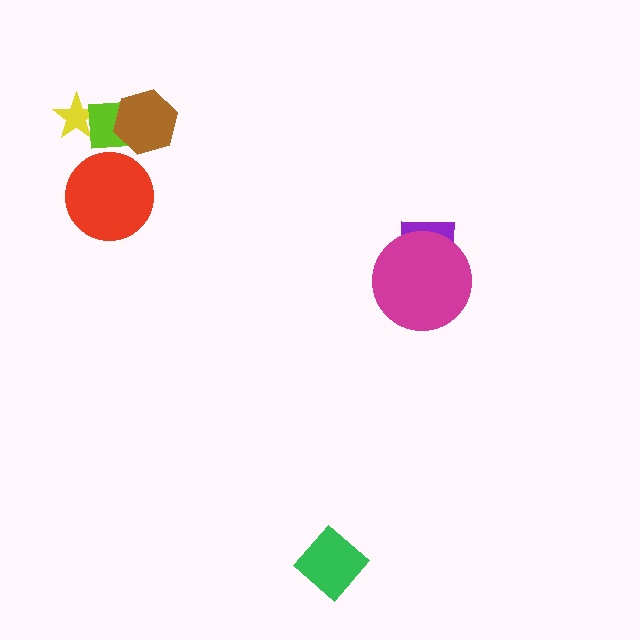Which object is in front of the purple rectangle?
The magenta circle is in front of the purple rectangle.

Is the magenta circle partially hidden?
No, no other shape covers it.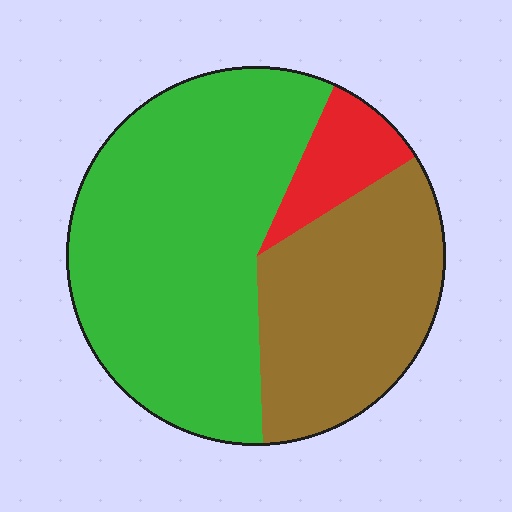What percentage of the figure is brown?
Brown takes up about one third (1/3) of the figure.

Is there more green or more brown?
Green.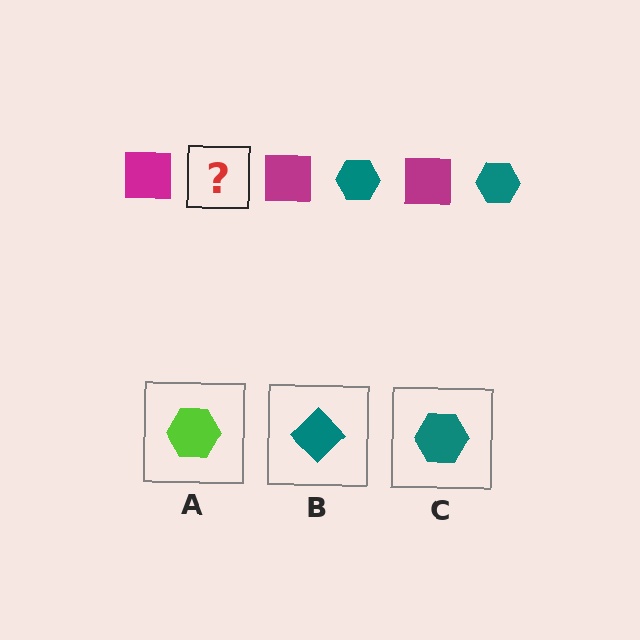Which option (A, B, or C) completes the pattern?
C.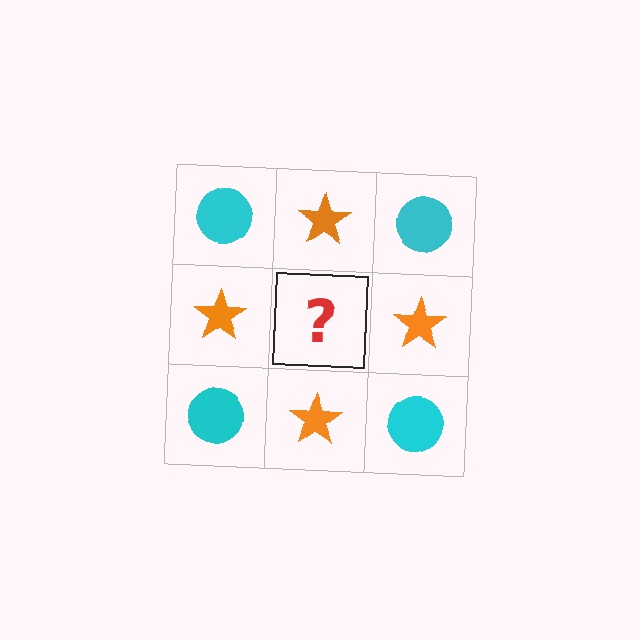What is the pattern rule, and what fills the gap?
The rule is that it alternates cyan circle and orange star in a checkerboard pattern. The gap should be filled with a cyan circle.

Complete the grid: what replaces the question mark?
The question mark should be replaced with a cyan circle.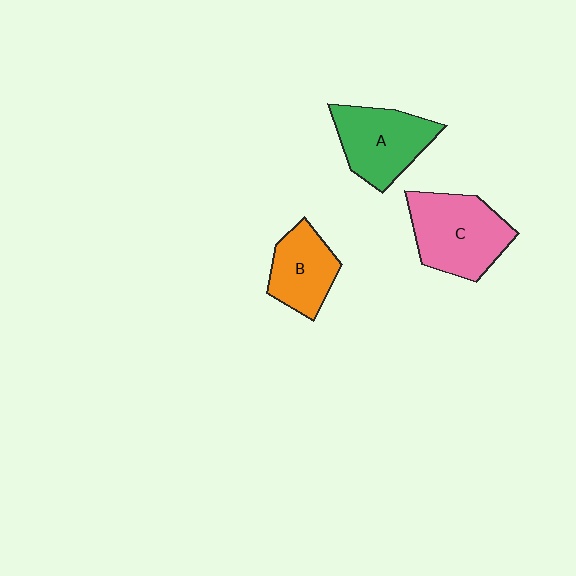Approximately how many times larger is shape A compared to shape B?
Approximately 1.3 times.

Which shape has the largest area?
Shape C (pink).